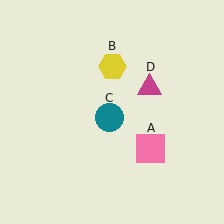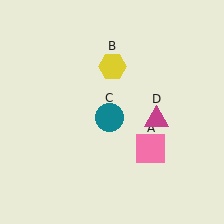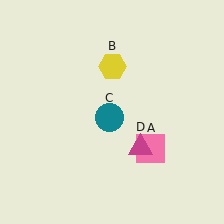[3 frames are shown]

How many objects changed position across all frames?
1 object changed position: magenta triangle (object D).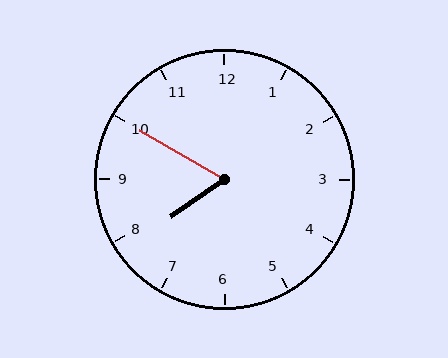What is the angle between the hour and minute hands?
Approximately 65 degrees.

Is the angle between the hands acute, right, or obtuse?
It is acute.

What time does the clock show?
7:50.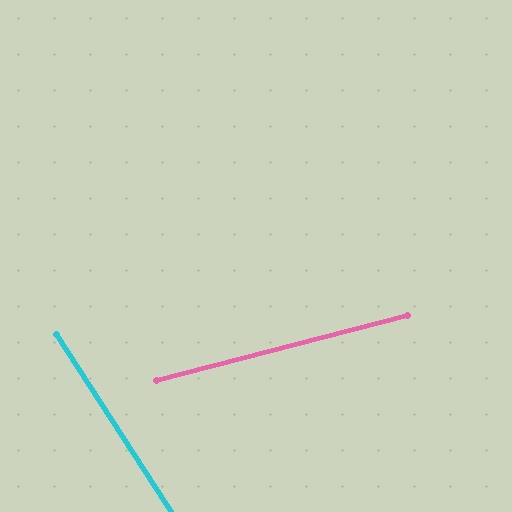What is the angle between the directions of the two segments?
Approximately 72 degrees.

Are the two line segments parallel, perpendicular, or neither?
Neither parallel nor perpendicular — they differ by about 72°.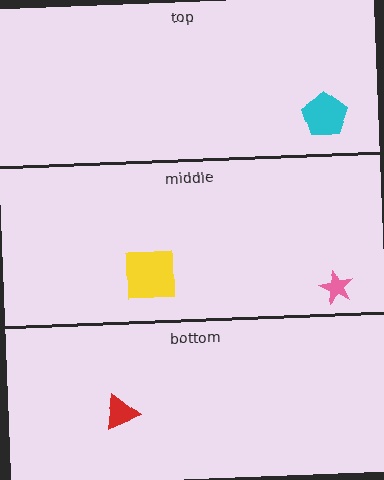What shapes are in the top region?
The cyan pentagon.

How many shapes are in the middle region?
2.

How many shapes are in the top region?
1.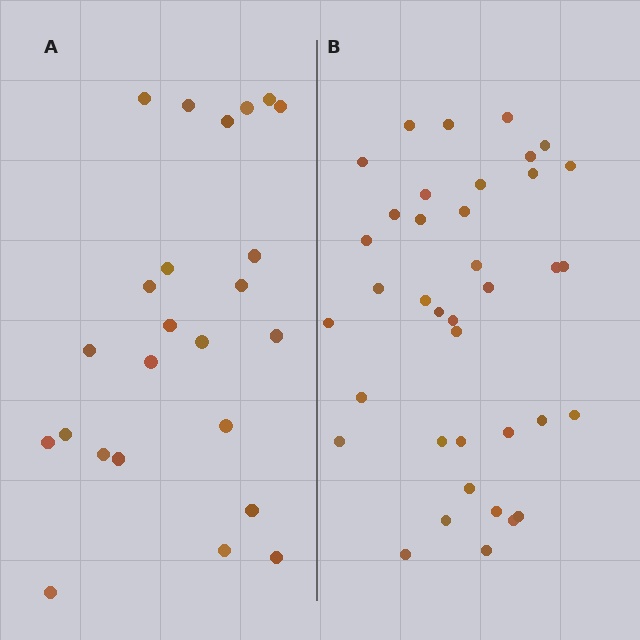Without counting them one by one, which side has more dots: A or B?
Region B (the right region) has more dots.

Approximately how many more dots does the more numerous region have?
Region B has approximately 15 more dots than region A.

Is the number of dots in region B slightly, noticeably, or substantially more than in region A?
Region B has substantially more. The ratio is roughly 1.6 to 1.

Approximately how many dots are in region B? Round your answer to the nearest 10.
About 40 dots. (The exact count is 38, which rounds to 40.)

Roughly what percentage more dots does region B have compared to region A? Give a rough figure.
About 60% more.